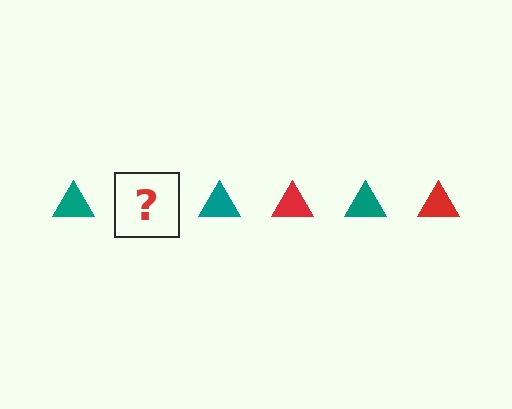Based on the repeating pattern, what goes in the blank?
The blank should be a red triangle.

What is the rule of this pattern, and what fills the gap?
The rule is that the pattern cycles through teal, red triangles. The gap should be filled with a red triangle.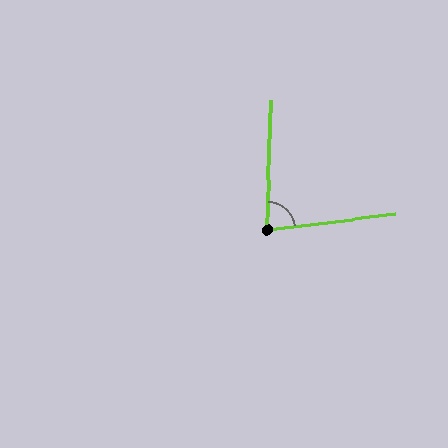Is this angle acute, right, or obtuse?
It is acute.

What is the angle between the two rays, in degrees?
Approximately 81 degrees.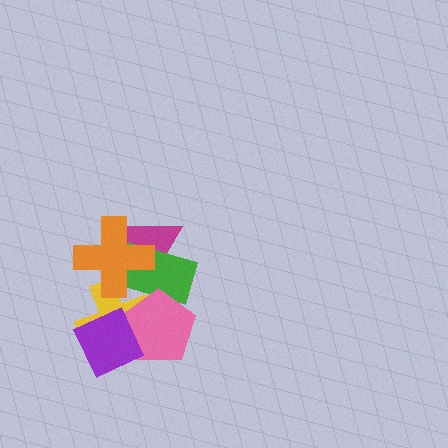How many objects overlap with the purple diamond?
2 objects overlap with the purple diamond.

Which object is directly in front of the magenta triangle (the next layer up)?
The green rectangle is directly in front of the magenta triangle.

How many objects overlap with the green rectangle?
4 objects overlap with the green rectangle.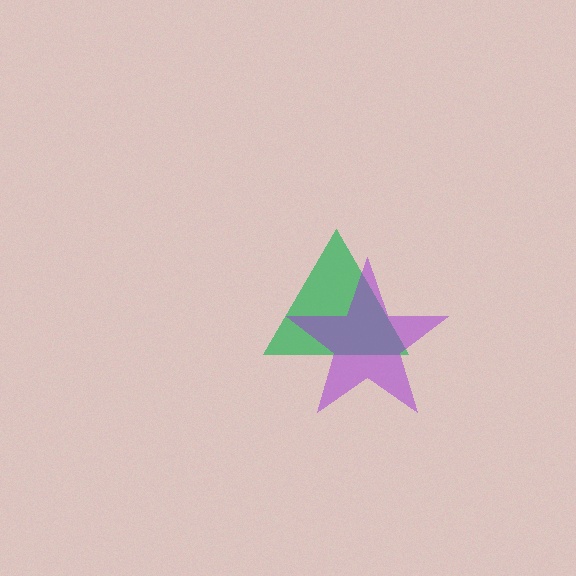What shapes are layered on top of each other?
The layered shapes are: a green triangle, a purple star.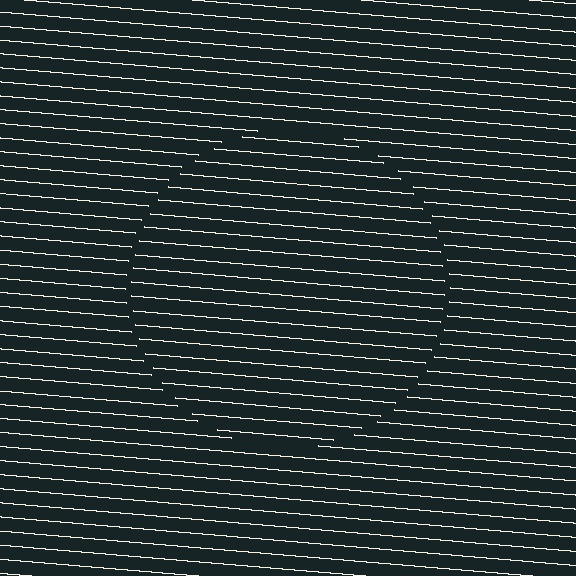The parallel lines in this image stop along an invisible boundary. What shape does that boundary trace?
An illusory circle. The interior of the shape contains the same grating, shifted by half a period — the contour is defined by the phase discontinuity where line-ends from the inner and outer gratings abut.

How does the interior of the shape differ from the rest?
The interior of the shape contains the same grating, shifted by half a period — the contour is defined by the phase discontinuity where line-ends from the inner and outer gratings abut.